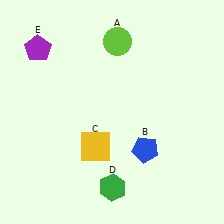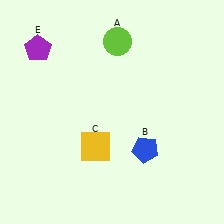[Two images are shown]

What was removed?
The green hexagon (D) was removed in Image 2.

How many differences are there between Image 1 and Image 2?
There is 1 difference between the two images.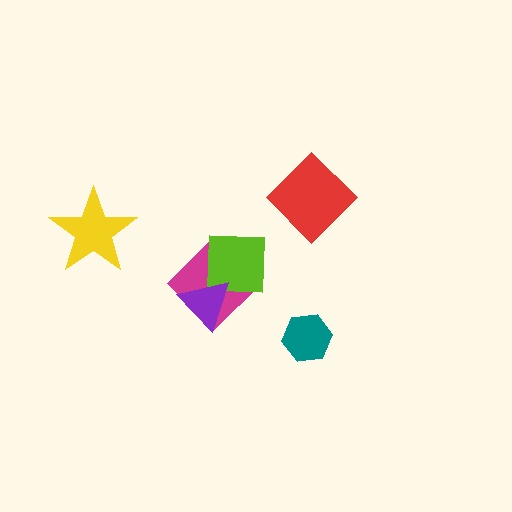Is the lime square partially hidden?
Yes, it is partially covered by another shape.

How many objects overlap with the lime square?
2 objects overlap with the lime square.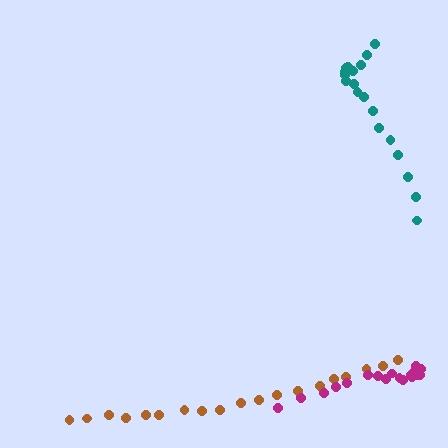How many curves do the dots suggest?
There are 3 distinct paths.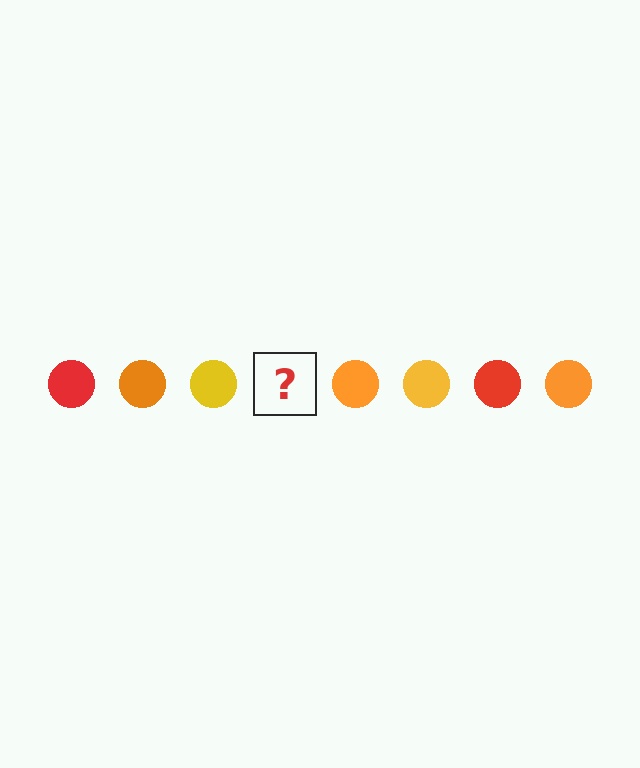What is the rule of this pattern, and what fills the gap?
The rule is that the pattern cycles through red, orange, yellow circles. The gap should be filled with a red circle.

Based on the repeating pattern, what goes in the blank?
The blank should be a red circle.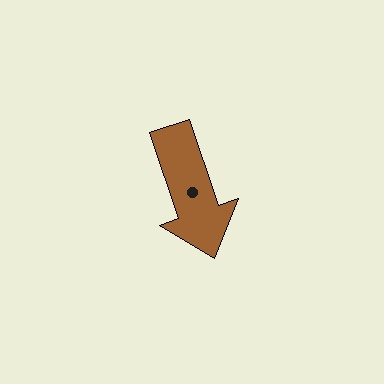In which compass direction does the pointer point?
South.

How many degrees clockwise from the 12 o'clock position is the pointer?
Approximately 161 degrees.